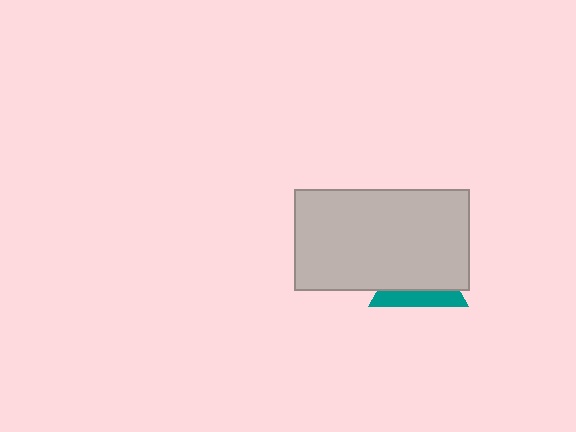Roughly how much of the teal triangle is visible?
A small part of it is visible (roughly 33%).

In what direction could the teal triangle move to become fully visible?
The teal triangle could move down. That would shift it out from behind the light gray rectangle entirely.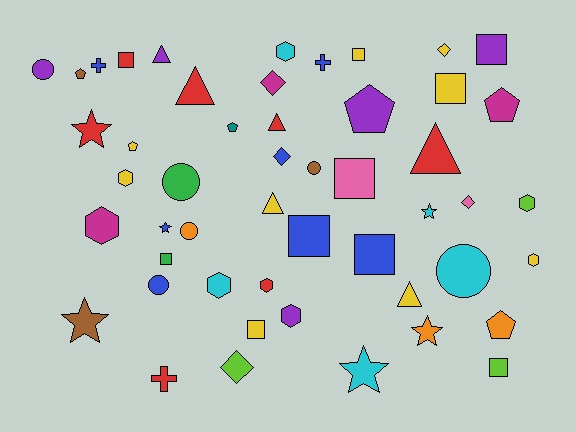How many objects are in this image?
There are 50 objects.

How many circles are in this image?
There are 6 circles.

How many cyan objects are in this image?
There are 5 cyan objects.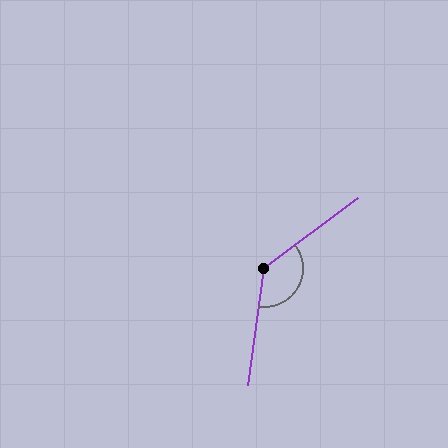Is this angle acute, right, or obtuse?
It is obtuse.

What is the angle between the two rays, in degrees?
Approximately 134 degrees.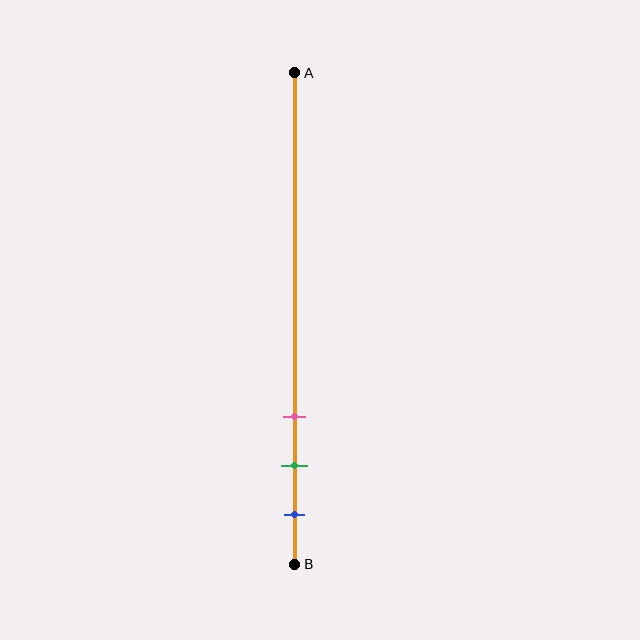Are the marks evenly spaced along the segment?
Yes, the marks are approximately evenly spaced.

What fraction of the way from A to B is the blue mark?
The blue mark is approximately 90% (0.9) of the way from A to B.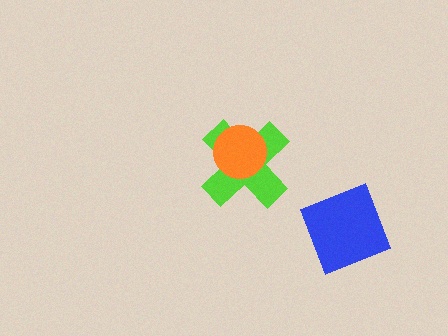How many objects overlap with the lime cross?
1 object overlaps with the lime cross.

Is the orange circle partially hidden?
No, no other shape covers it.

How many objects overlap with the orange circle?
1 object overlaps with the orange circle.